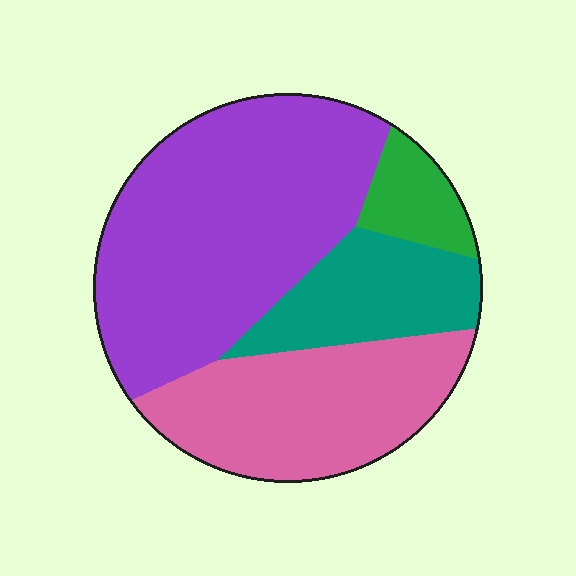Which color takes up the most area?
Purple, at roughly 45%.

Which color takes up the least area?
Green, at roughly 10%.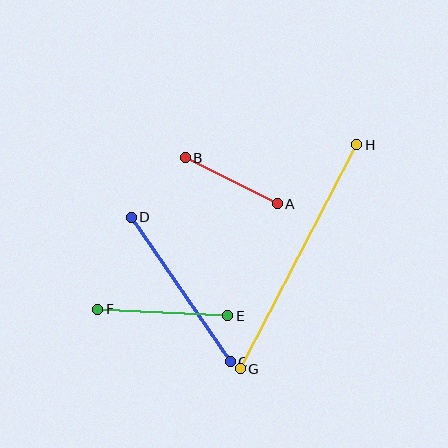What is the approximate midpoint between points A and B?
The midpoint is at approximately (231, 181) pixels.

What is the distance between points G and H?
The distance is approximately 252 pixels.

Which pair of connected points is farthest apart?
Points G and H are farthest apart.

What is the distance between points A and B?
The distance is approximately 103 pixels.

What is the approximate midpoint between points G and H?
The midpoint is at approximately (299, 257) pixels.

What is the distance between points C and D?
The distance is approximately 175 pixels.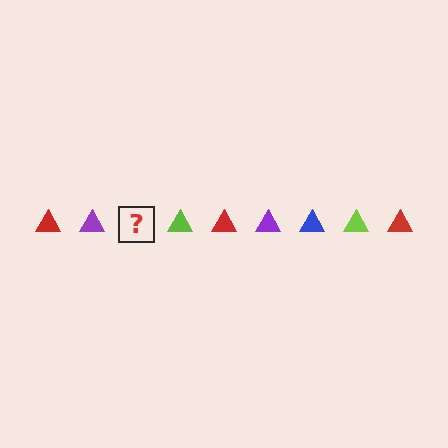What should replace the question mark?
The question mark should be replaced with a blue triangle.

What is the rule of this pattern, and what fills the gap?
The rule is that the pattern cycles through red, purple, blue, lime triangles. The gap should be filled with a blue triangle.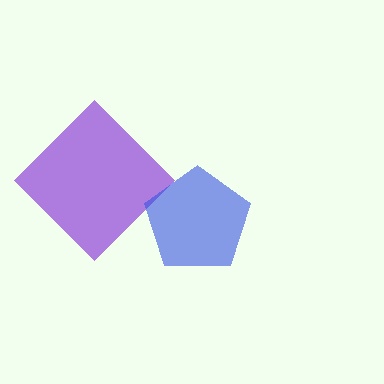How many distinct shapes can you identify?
There are 2 distinct shapes: a purple diamond, a blue pentagon.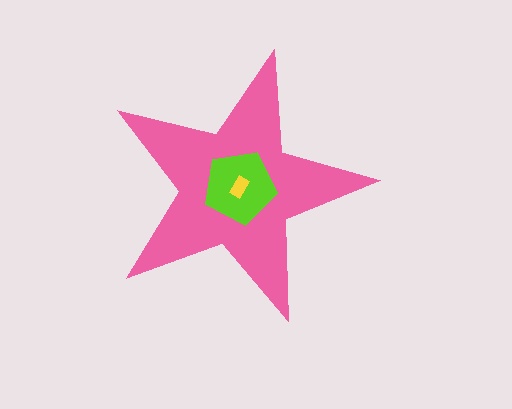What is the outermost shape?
The pink star.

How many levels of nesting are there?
3.